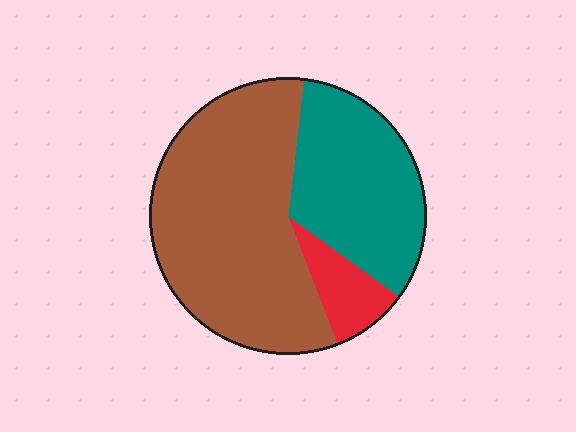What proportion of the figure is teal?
Teal takes up about one third (1/3) of the figure.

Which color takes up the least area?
Red, at roughly 10%.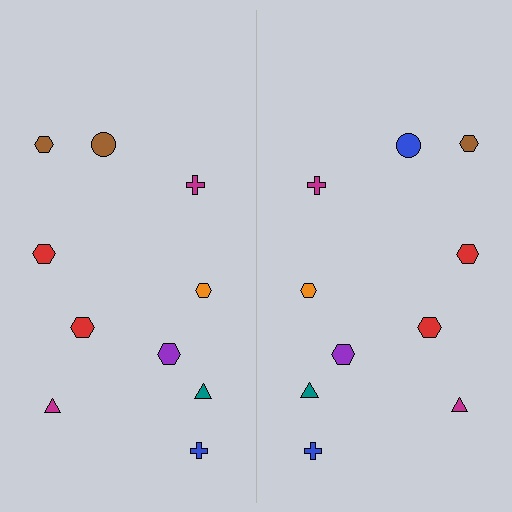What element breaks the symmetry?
The blue circle on the right side breaks the symmetry — its mirror counterpart is brown.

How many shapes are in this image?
There are 20 shapes in this image.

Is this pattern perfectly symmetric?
No, the pattern is not perfectly symmetric. The blue circle on the right side breaks the symmetry — its mirror counterpart is brown.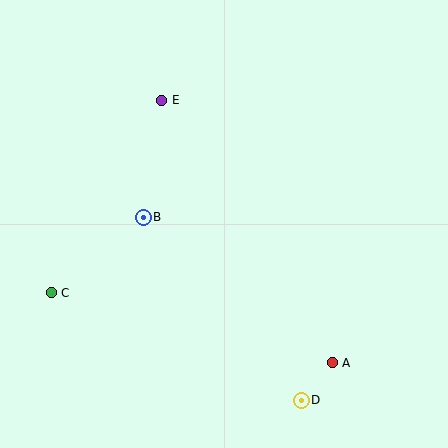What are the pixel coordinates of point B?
Point B is at (143, 217).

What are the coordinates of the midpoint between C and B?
The midpoint between C and B is at (97, 255).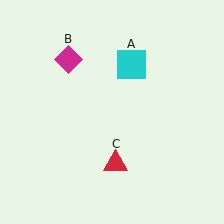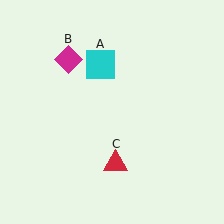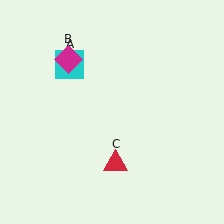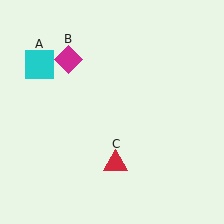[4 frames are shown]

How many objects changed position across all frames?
1 object changed position: cyan square (object A).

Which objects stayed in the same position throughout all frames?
Magenta diamond (object B) and red triangle (object C) remained stationary.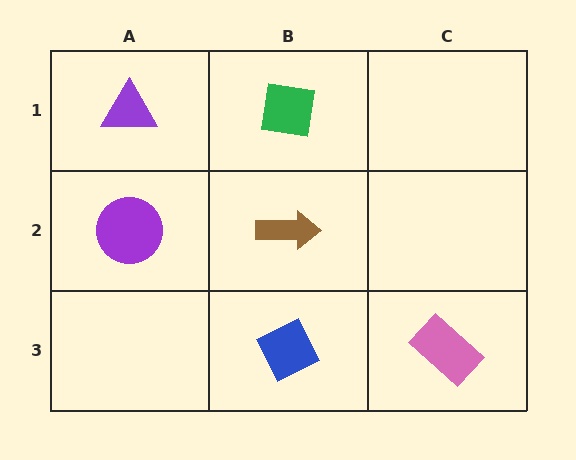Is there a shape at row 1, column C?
No, that cell is empty.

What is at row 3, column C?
A pink rectangle.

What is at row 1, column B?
A green square.